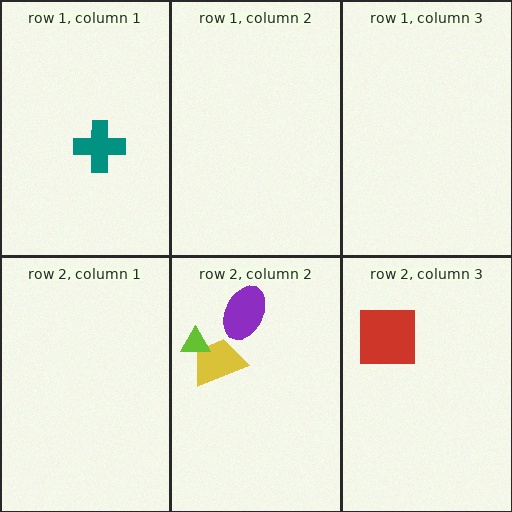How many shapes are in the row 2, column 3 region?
1.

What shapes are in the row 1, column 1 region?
The teal cross.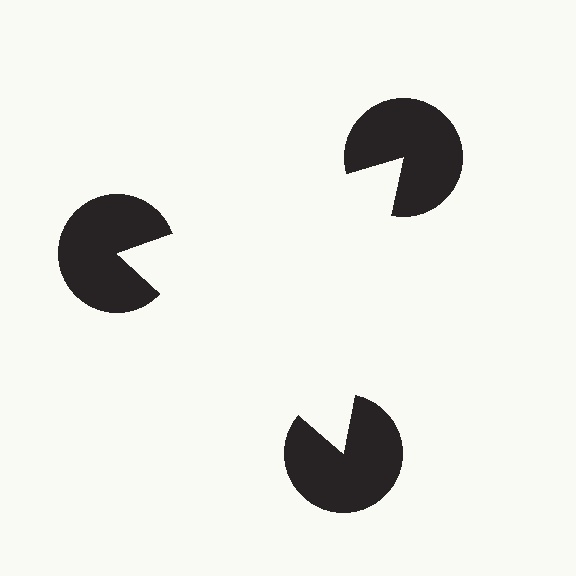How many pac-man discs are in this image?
There are 3 — one at each vertex of the illusory triangle.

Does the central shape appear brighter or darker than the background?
It typically appears slightly brighter than the background, even though no actual brightness change is drawn.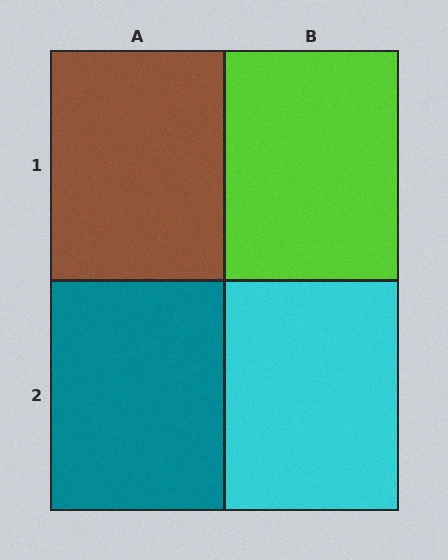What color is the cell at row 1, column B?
Lime.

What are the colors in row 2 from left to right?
Teal, cyan.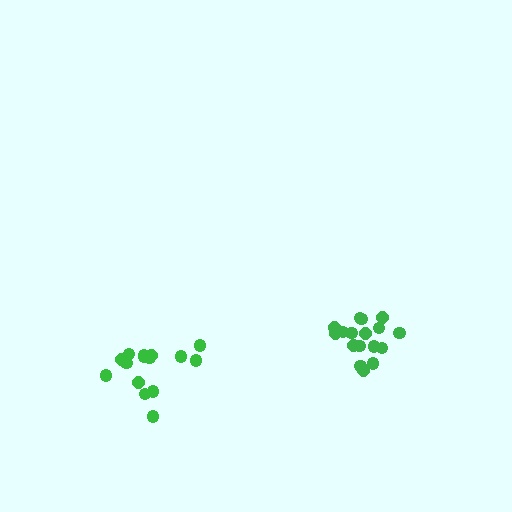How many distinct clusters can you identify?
There are 2 distinct clusters.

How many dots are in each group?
Group 1: 17 dots, Group 2: 15 dots (32 total).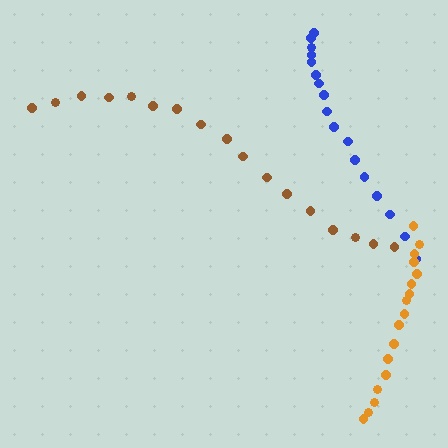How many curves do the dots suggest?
There are 3 distinct paths.